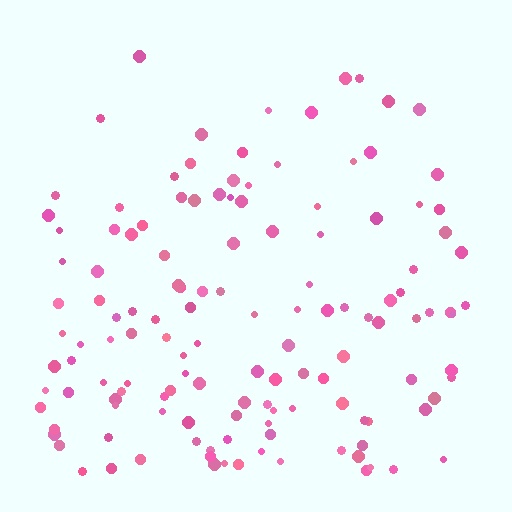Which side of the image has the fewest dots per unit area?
The top.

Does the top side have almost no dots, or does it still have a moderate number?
Still a moderate number, just noticeably fewer than the bottom.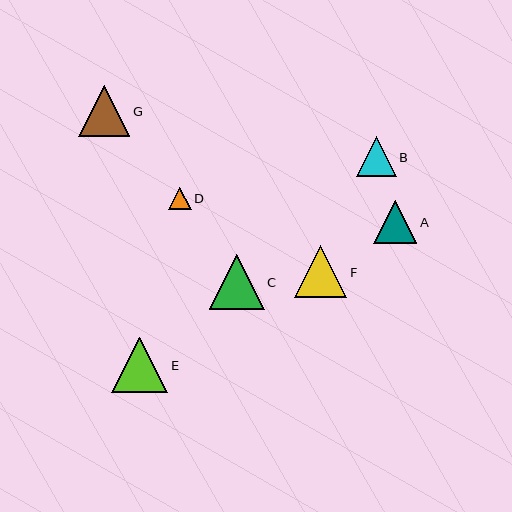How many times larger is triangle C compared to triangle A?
Triangle C is approximately 1.3 times the size of triangle A.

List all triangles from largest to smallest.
From largest to smallest: E, C, F, G, A, B, D.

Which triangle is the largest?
Triangle E is the largest with a size of approximately 56 pixels.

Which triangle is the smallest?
Triangle D is the smallest with a size of approximately 22 pixels.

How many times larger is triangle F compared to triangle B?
Triangle F is approximately 1.3 times the size of triangle B.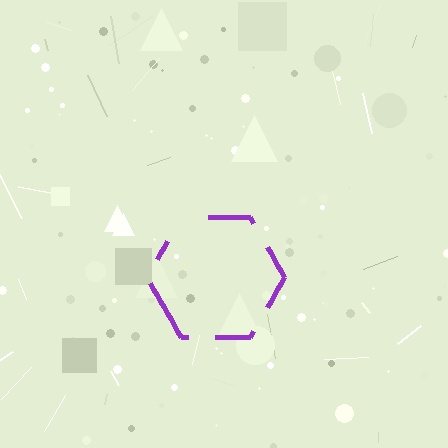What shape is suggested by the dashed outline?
The dashed outline suggests a hexagon.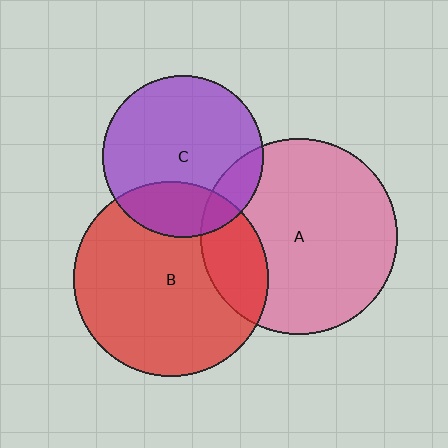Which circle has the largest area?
Circle A (pink).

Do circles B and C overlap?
Yes.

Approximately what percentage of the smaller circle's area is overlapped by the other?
Approximately 25%.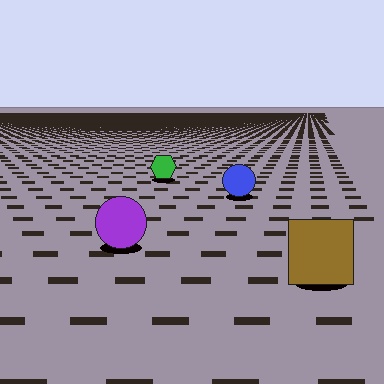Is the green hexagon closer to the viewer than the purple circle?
No. The purple circle is closer — you can tell from the texture gradient: the ground texture is coarser near it.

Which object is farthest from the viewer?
The green hexagon is farthest from the viewer. It appears smaller and the ground texture around it is denser.